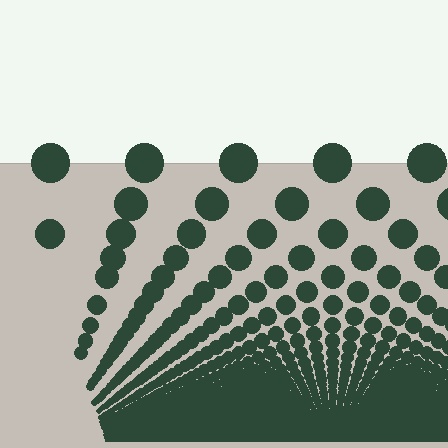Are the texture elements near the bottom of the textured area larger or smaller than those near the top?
Smaller. The gradient is inverted — elements near the bottom are smaller and denser.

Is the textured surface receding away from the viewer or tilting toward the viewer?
The surface appears to tilt toward the viewer. Texture elements get larger and sparser toward the top.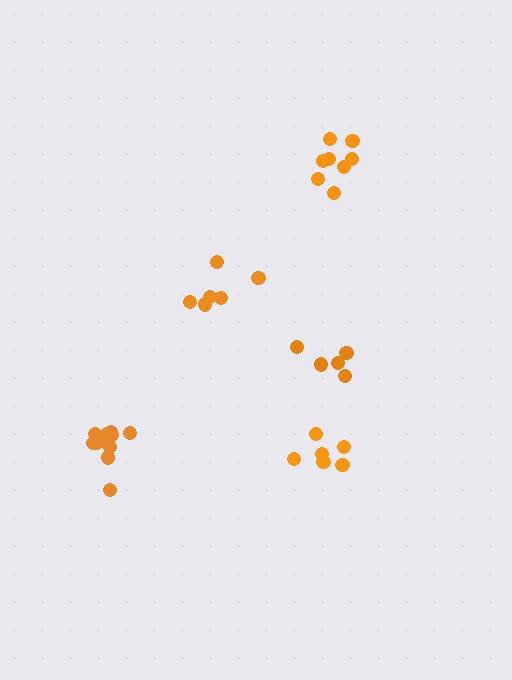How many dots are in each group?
Group 1: 6 dots, Group 2: 6 dots, Group 3: 8 dots, Group 4: 11 dots, Group 5: 5 dots (36 total).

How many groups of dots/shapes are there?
There are 5 groups.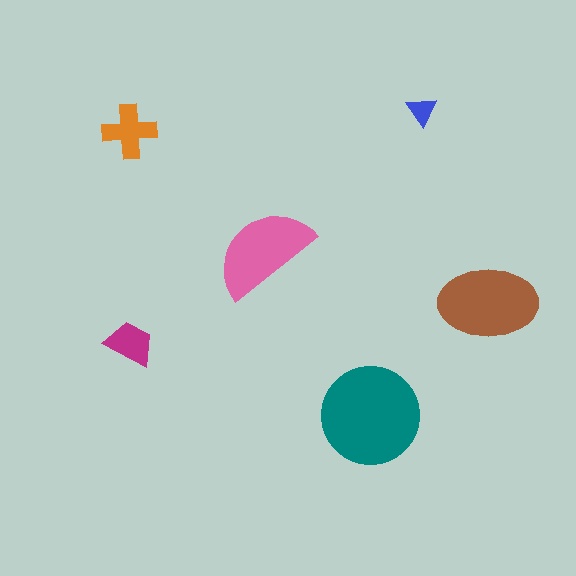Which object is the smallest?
The blue triangle.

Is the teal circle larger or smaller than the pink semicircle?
Larger.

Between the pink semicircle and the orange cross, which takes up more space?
The pink semicircle.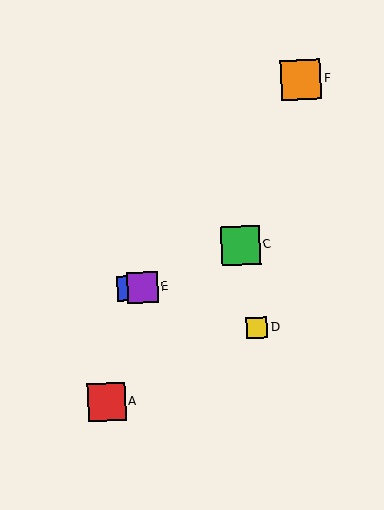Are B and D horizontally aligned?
No, B is at y≈288 and D is at y≈328.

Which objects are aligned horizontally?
Objects B, E are aligned horizontally.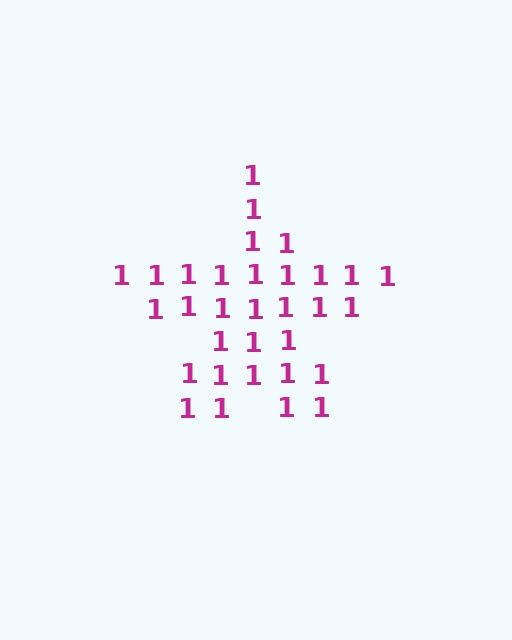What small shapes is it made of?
It is made of small digit 1's.